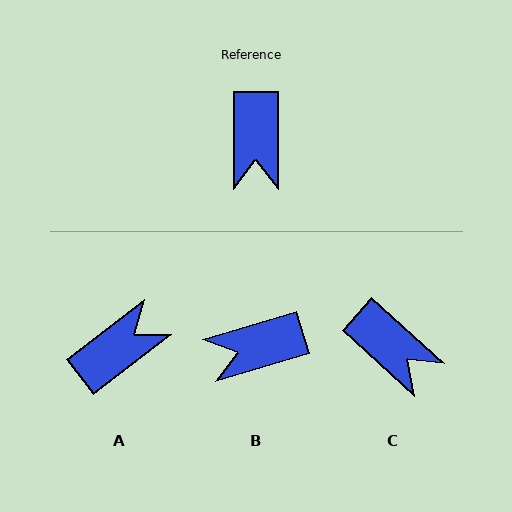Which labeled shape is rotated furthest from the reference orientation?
A, about 128 degrees away.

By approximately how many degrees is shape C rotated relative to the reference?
Approximately 48 degrees counter-clockwise.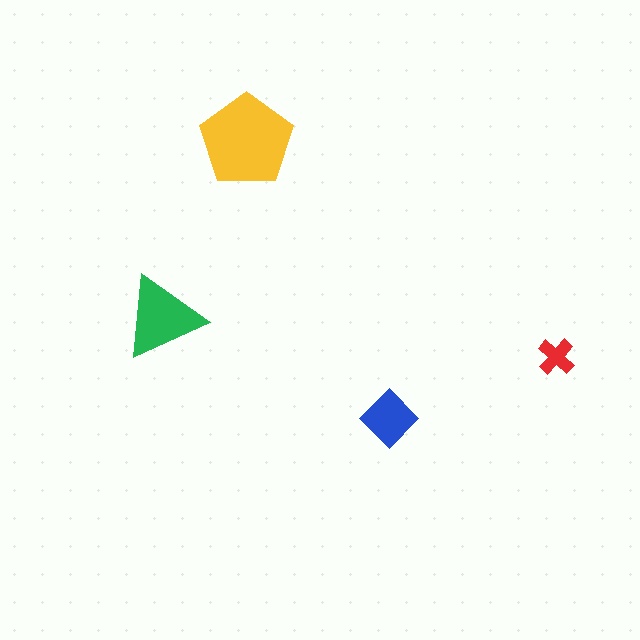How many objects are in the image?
There are 4 objects in the image.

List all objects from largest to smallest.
The yellow pentagon, the green triangle, the blue diamond, the red cross.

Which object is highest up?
The yellow pentagon is topmost.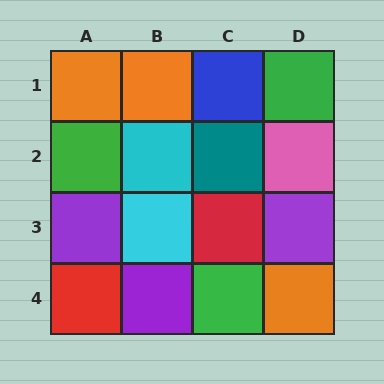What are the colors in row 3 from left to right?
Purple, cyan, red, purple.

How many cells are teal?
1 cell is teal.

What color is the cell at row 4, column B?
Purple.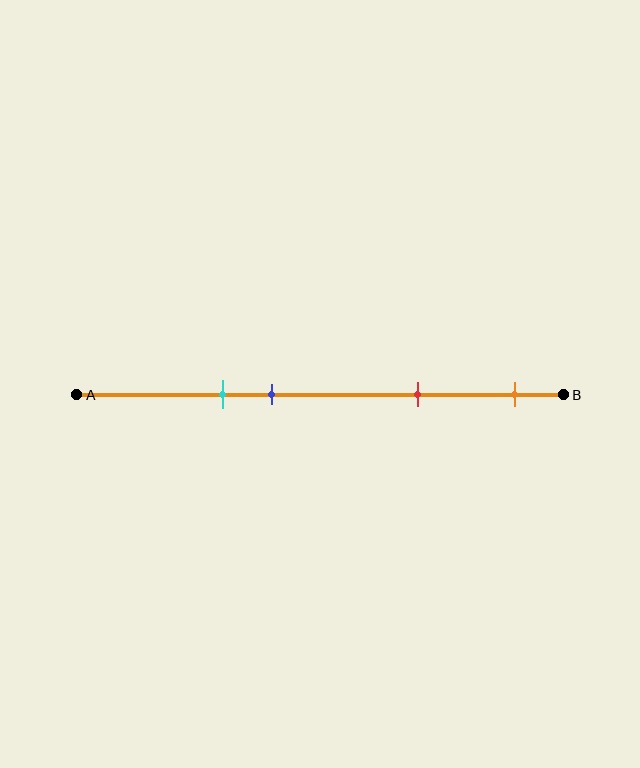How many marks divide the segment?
There are 4 marks dividing the segment.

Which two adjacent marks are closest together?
The cyan and blue marks are the closest adjacent pair.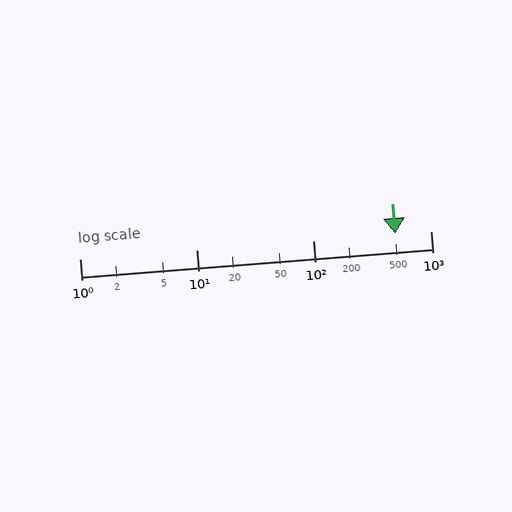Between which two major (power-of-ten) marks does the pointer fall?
The pointer is between 100 and 1000.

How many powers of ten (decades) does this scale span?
The scale spans 3 decades, from 1 to 1000.